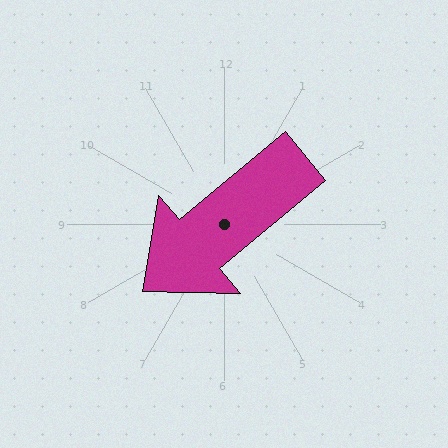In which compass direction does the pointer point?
Southwest.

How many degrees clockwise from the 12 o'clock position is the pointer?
Approximately 230 degrees.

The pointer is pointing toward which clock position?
Roughly 8 o'clock.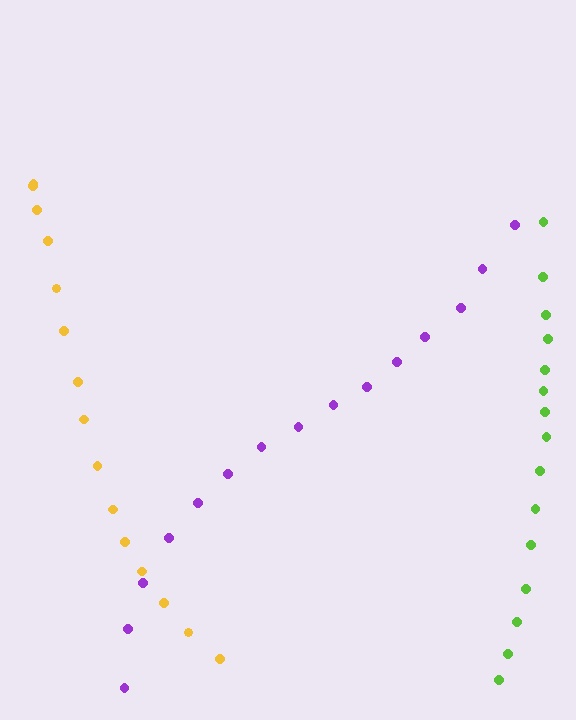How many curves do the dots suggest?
There are 3 distinct paths.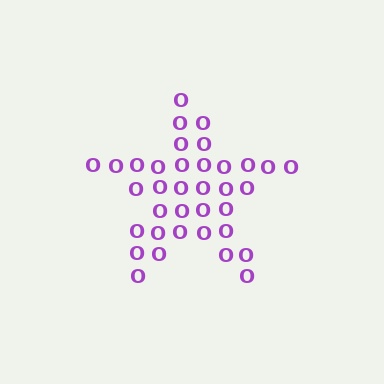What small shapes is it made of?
It is made of small letter O's.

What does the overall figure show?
The overall figure shows a star.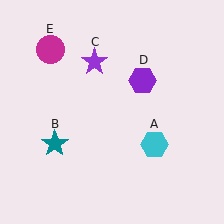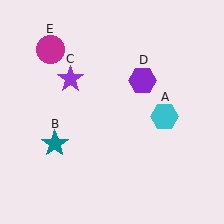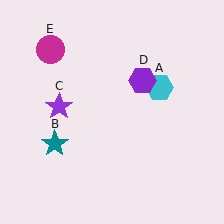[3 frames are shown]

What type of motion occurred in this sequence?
The cyan hexagon (object A), purple star (object C) rotated counterclockwise around the center of the scene.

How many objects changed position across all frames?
2 objects changed position: cyan hexagon (object A), purple star (object C).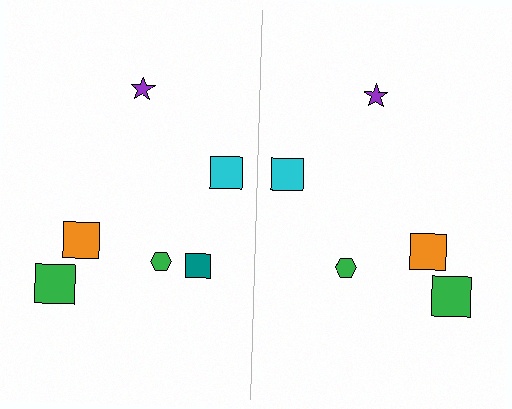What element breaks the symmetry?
A teal square is missing from the right side.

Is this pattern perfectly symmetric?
No, the pattern is not perfectly symmetric. A teal square is missing from the right side.